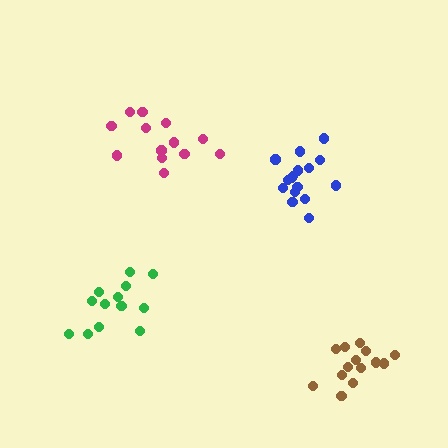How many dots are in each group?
Group 1: 13 dots, Group 2: 14 dots, Group 3: 13 dots, Group 4: 16 dots (56 total).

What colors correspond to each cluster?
The clusters are colored: green, brown, magenta, blue.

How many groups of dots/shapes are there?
There are 4 groups.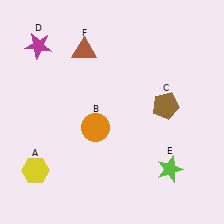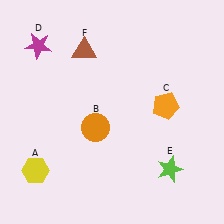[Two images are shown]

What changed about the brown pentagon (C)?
In Image 1, C is brown. In Image 2, it changed to orange.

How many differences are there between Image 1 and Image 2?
There is 1 difference between the two images.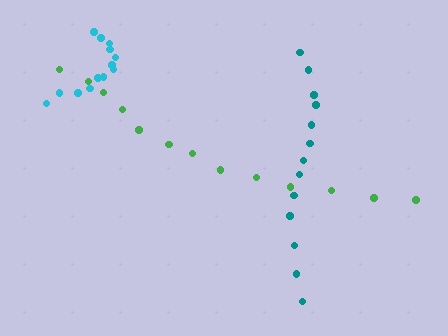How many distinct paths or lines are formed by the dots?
There are 3 distinct paths.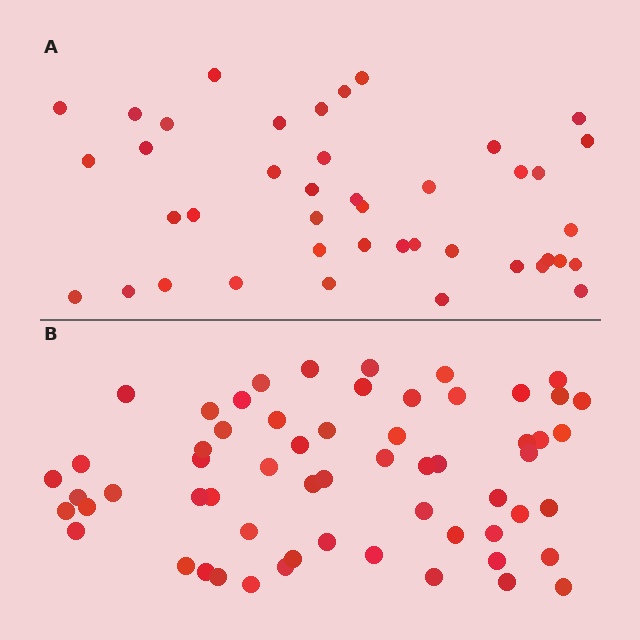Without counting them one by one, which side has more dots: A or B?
Region B (the bottom region) has more dots.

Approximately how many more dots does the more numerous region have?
Region B has approximately 20 more dots than region A.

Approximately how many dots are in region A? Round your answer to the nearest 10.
About 40 dots. (The exact count is 42, which rounds to 40.)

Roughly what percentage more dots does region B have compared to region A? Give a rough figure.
About 45% more.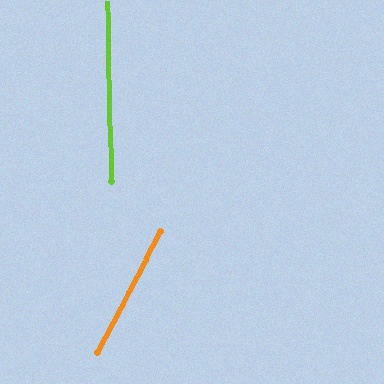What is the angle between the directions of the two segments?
Approximately 29 degrees.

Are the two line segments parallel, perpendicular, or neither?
Neither parallel nor perpendicular — they differ by about 29°.